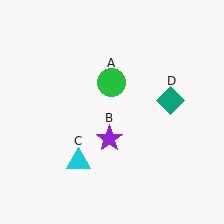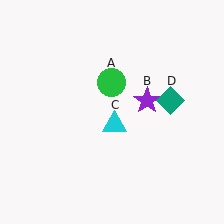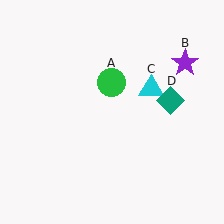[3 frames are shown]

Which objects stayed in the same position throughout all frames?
Green circle (object A) and teal diamond (object D) remained stationary.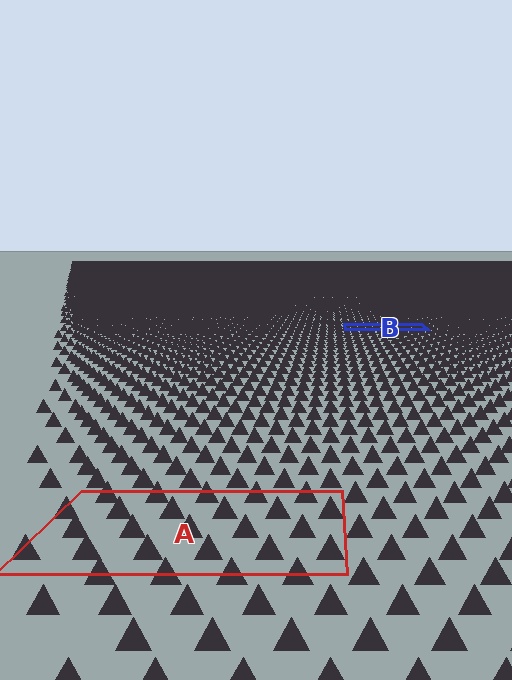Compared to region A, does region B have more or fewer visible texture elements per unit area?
Region B has more texture elements per unit area — they are packed more densely because it is farther away.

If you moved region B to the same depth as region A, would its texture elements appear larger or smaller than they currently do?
They would appear larger. At a closer depth, the same texture elements are projected at a bigger on-screen size.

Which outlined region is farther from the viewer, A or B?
Region B is farther from the viewer — the texture elements inside it appear smaller and more densely packed.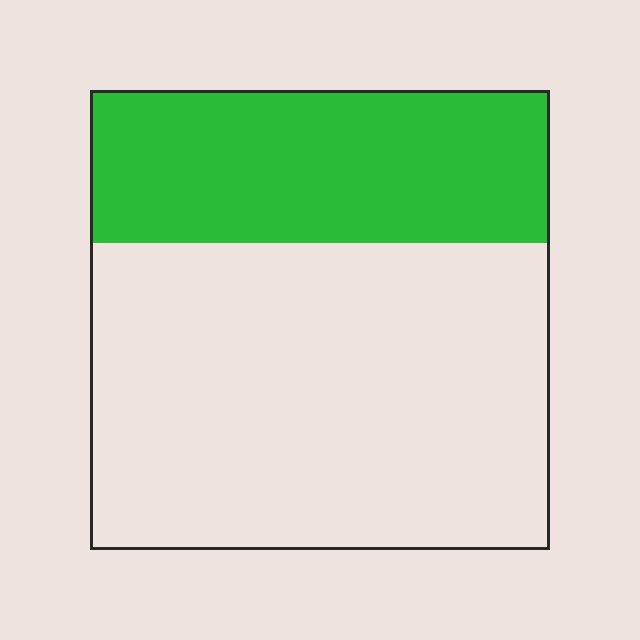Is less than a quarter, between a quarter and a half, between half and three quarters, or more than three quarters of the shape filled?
Between a quarter and a half.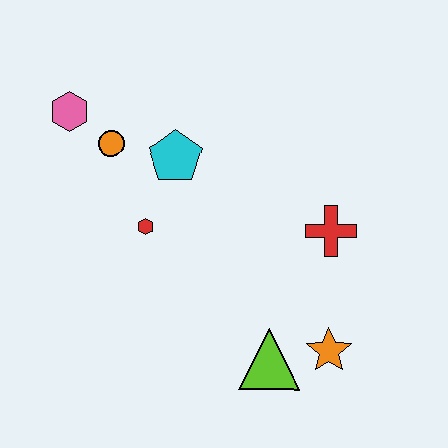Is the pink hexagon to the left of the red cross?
Yes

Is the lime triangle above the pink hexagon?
No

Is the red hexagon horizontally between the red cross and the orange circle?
Yes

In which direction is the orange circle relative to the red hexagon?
The orange circle is above the red hexagon.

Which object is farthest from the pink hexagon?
The orange star is farthest from the pink hexagon.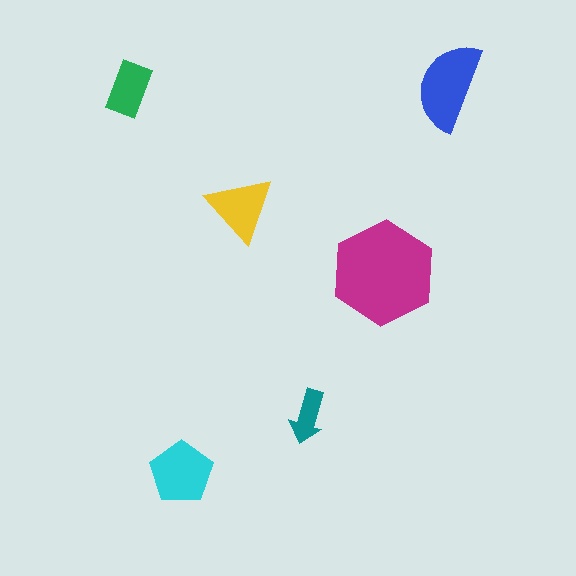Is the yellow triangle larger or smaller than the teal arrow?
Larger.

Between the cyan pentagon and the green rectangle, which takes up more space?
The cyan pentagon.